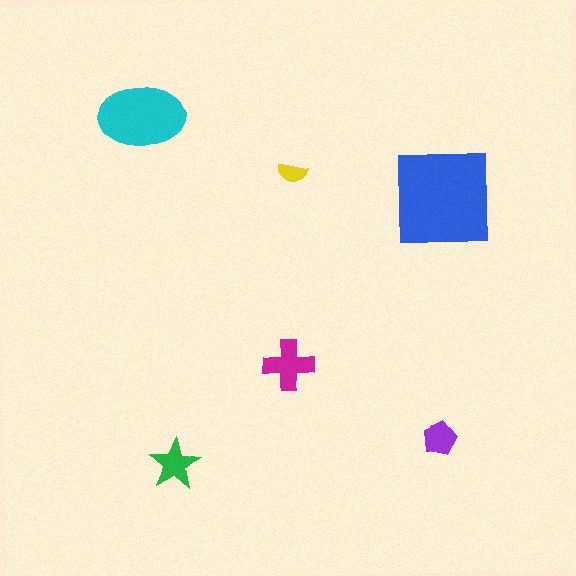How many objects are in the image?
There are 6 objects in the image.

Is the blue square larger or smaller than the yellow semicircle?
Larger.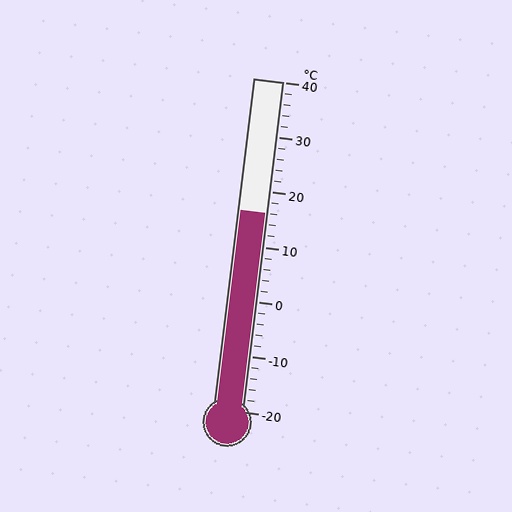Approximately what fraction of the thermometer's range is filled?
The thermometer is filled to approximately 60% of its range.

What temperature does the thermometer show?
The thermometer shows approximately 16°C.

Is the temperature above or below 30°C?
The temperature is below 30°C.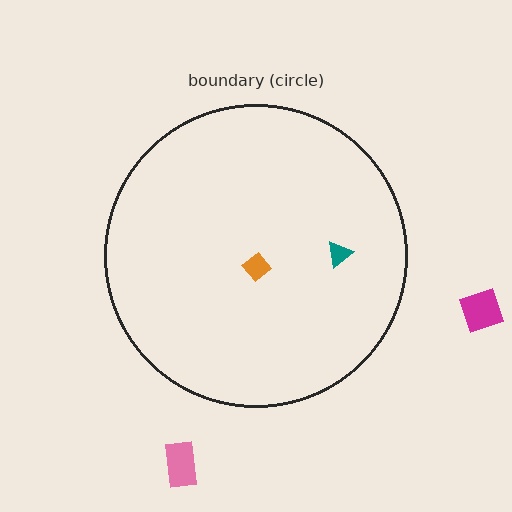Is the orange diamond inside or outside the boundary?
Inside.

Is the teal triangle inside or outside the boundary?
Inside.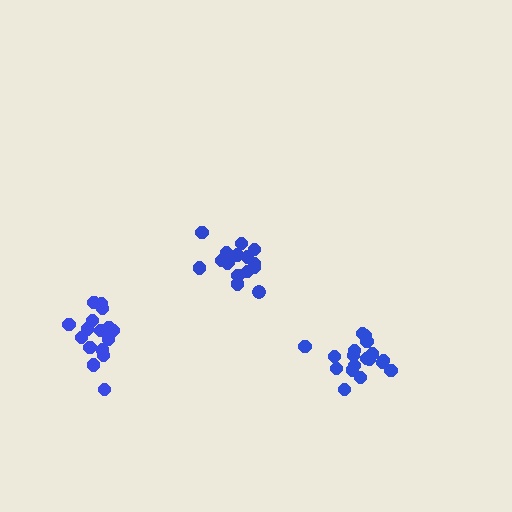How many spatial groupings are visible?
There are 3 spatial groupings.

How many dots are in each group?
Group 1: 16 dots, Group 2: 16 dots, Group 3: 18 dots (50 total).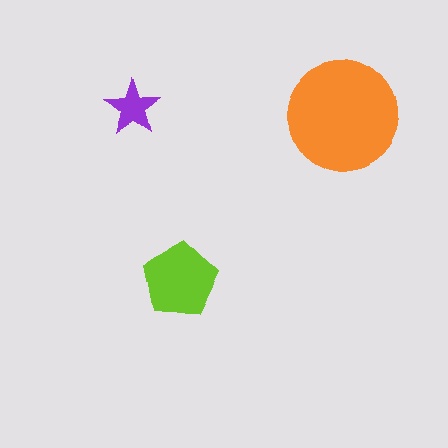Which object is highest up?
The purple star is topmost.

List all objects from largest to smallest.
The orange circle, the lime pentagon, the purple star.